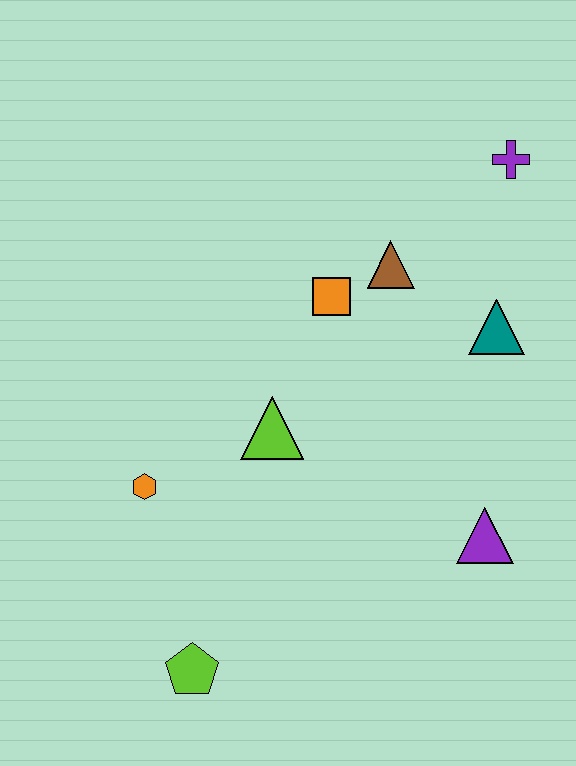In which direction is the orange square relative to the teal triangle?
The orange square is to the left of the teal triangle.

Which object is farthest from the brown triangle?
The lime pentagon is farthest from the brown triangle.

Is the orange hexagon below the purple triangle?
No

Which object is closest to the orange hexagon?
The lime triangle is closest to the orange hexagon.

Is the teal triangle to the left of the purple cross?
Yes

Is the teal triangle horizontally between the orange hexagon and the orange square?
No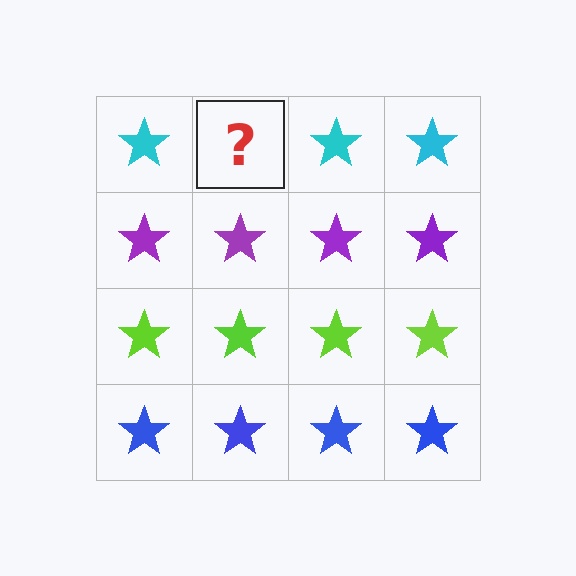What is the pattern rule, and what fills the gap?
The rule is that each row has a consistent color. The gap should be filled with a cyan star.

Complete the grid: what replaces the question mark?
The question mark should be replaced with a cyan star.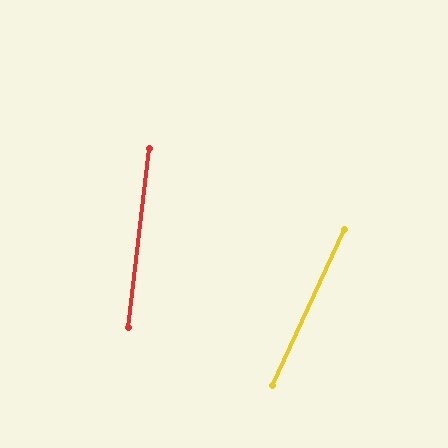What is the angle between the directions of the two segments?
Approximately 18 degrees.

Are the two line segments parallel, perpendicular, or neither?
Neither parallel nor perpendicular — they differ by about 18°.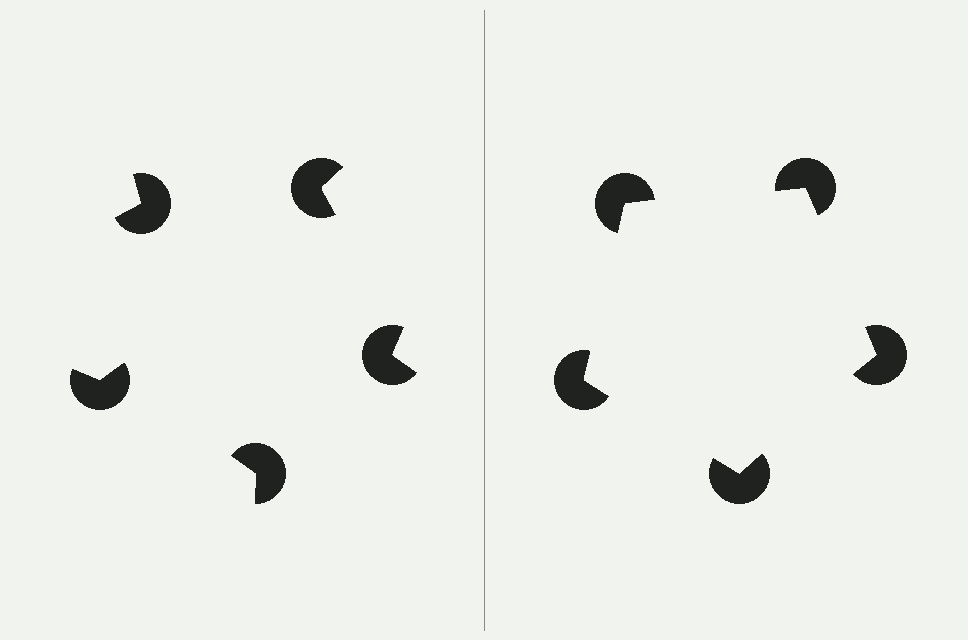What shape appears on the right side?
An illusory pentagon.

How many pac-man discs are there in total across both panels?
10 — 5 on each side.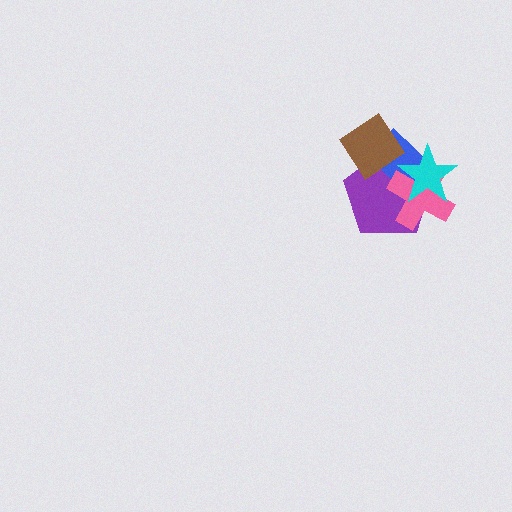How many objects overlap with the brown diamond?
2 objects overlap with the brown diamond.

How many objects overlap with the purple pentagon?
4 objects overlap with the purple pentagon.